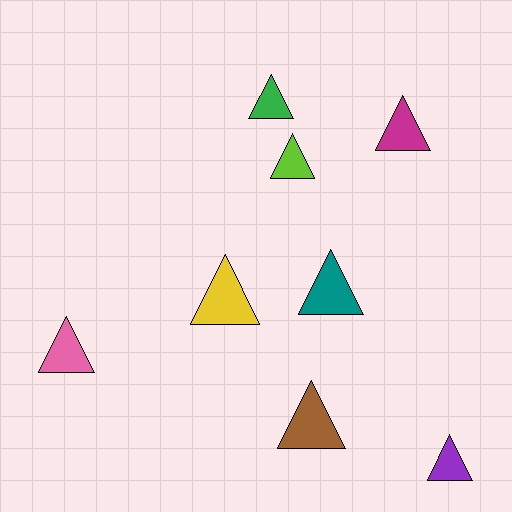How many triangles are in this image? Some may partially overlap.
There are 8 triangles.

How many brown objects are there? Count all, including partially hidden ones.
There is 1 brown object.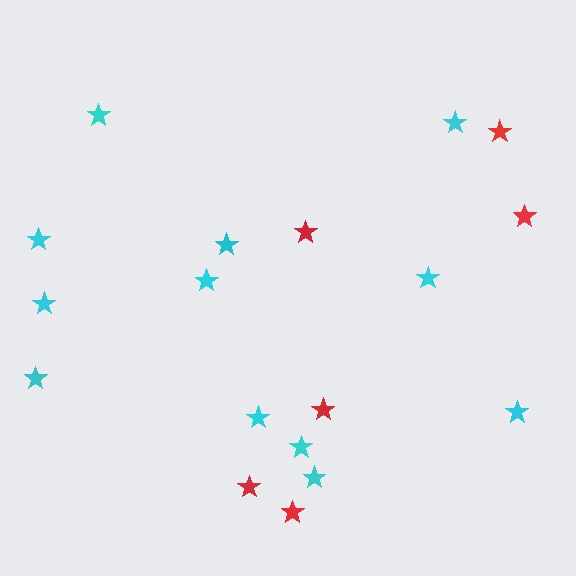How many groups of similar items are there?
There are 2 groups: one group of red stars (6) and one group of cyan stars (12).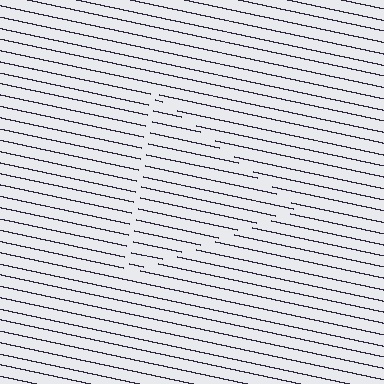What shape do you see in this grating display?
An illusory triangle. The interior of the shape contains the same grating, shifted by half a period — the contour is defined by the phase discontinuity where line-ends from the inner and outer gratings abut.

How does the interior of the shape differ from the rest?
The interior of the shape contains the same grating, shifted by half a period — the contour is defined by the phase discontinuity where line-ends from the inner and outer gratings abut.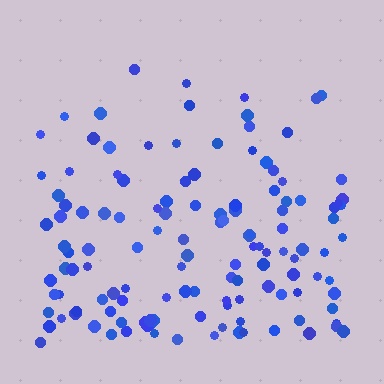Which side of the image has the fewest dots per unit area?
The top.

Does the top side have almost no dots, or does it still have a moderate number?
Still a moderate number, just noticeably fewer than the bottom.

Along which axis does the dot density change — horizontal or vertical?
Vertical.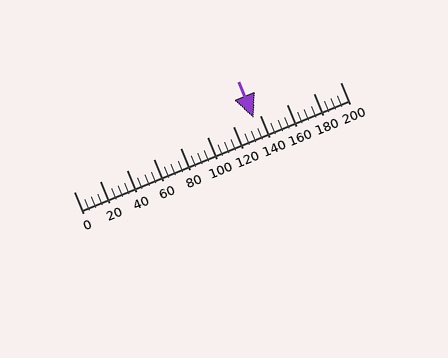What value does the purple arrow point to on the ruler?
The purple arrow points to approximately 135.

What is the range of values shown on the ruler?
The ruler shows values from 0 to 200.